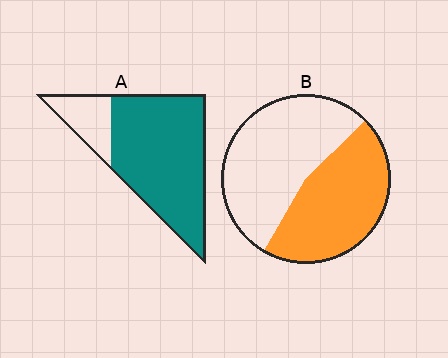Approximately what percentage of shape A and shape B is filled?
A is approximately 80% and B is approximately 45%.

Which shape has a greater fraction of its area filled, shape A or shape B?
Shape A.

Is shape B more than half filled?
Roughly half.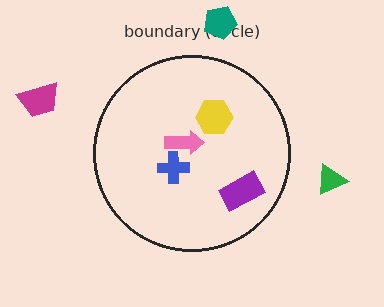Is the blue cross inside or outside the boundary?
Inside.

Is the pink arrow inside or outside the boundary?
Inside.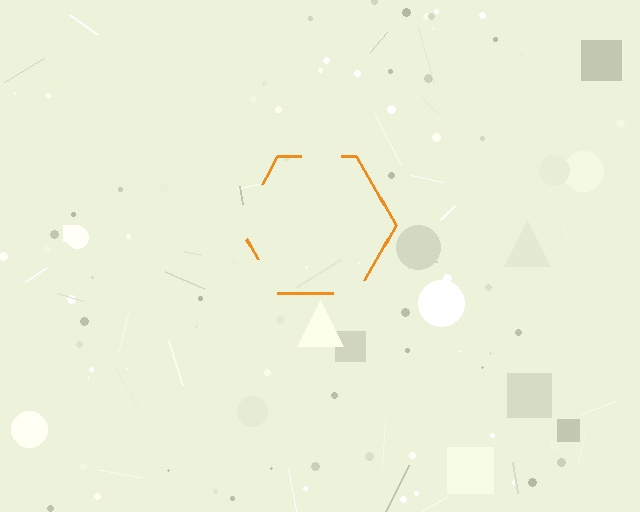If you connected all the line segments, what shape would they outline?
They would outline a hexagon.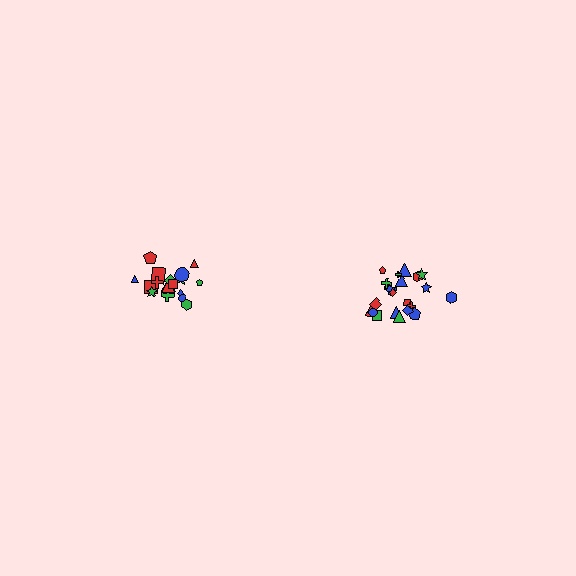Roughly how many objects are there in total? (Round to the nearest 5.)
Roughly 40 objects in total.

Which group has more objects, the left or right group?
The right group.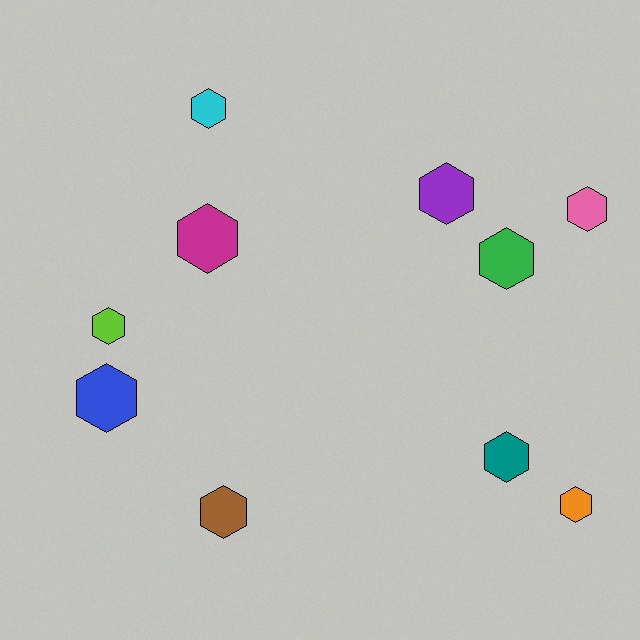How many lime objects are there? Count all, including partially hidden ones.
There is 1 lime object.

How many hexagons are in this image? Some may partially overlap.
There are 10 hexagons.